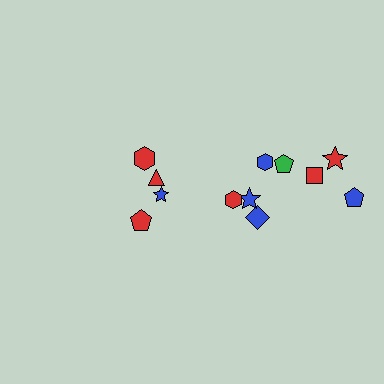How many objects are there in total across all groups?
There are 12 objects.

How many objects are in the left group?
There are 4 objects.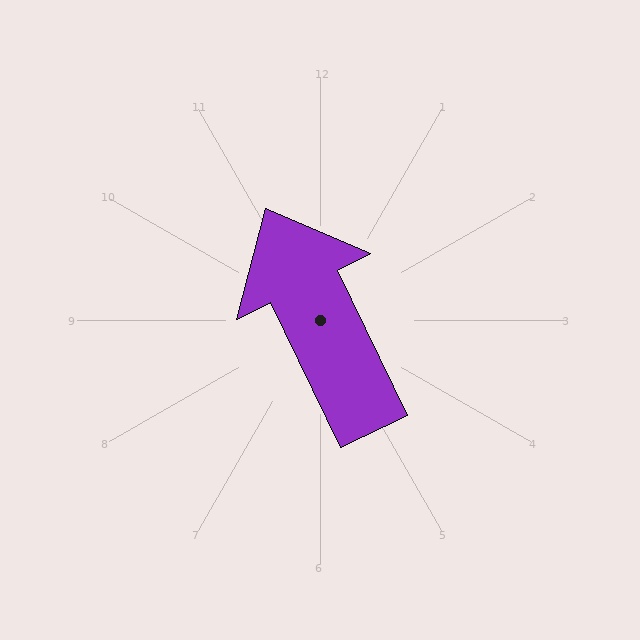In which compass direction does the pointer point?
Northwest.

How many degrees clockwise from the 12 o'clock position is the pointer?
Approximately 334 degrees.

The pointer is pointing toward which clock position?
Roughly 11 o'clock.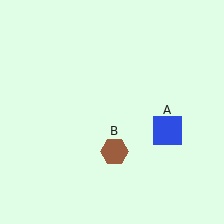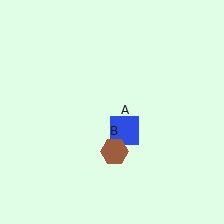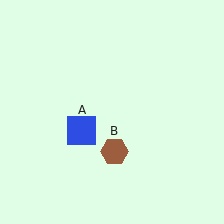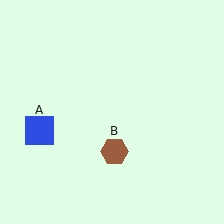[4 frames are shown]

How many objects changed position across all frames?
1 object changed position: blue square (object A).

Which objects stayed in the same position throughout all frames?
Brown hexagon (object B) remained stationary.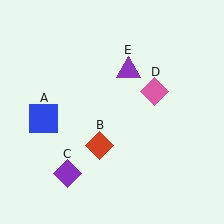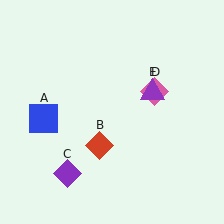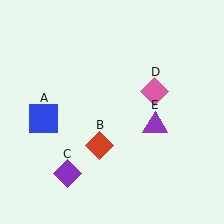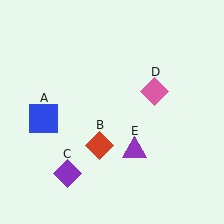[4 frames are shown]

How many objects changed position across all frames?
1 object changed position: purple triangle (object E).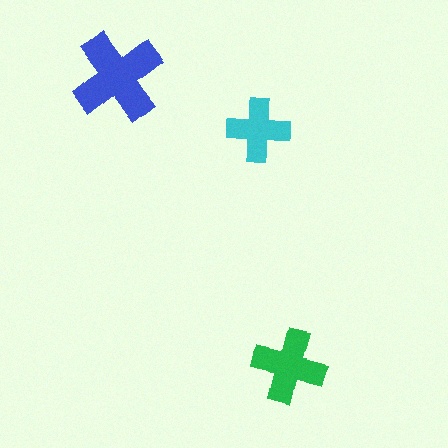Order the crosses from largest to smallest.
the blue one, the green one, the cyan one.